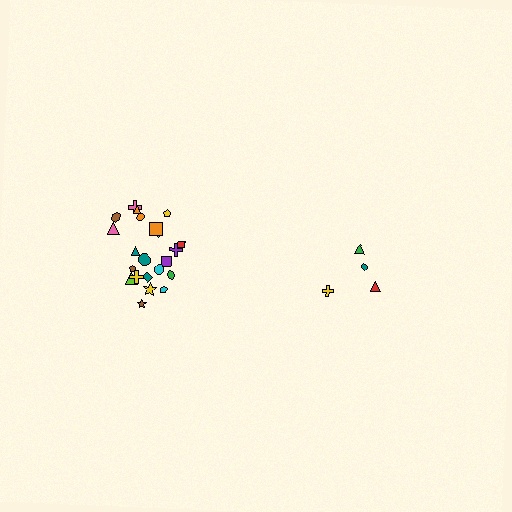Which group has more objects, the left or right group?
The left group.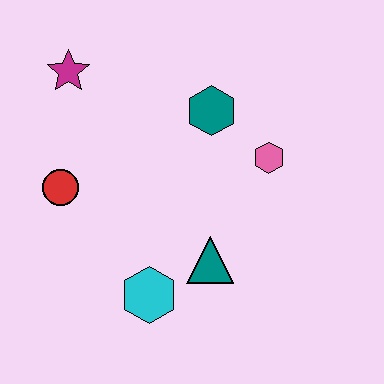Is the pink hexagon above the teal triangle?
Yes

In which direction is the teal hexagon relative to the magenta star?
The teal hexagon is to the right of the magenta star.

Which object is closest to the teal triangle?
The cyan hexagon is closest to the teal triangle.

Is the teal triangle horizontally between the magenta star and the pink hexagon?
Yes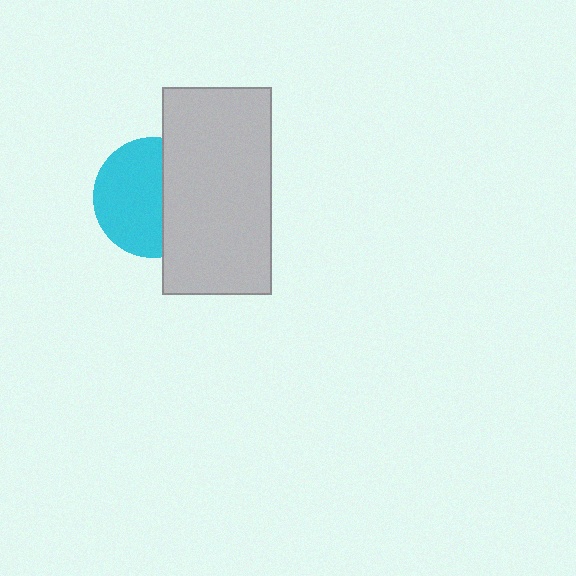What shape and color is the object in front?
The object in front is a light gray rectangle.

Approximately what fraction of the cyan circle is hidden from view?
Roughly 42% of the cyan circle is hidden behind the light gray rectangle.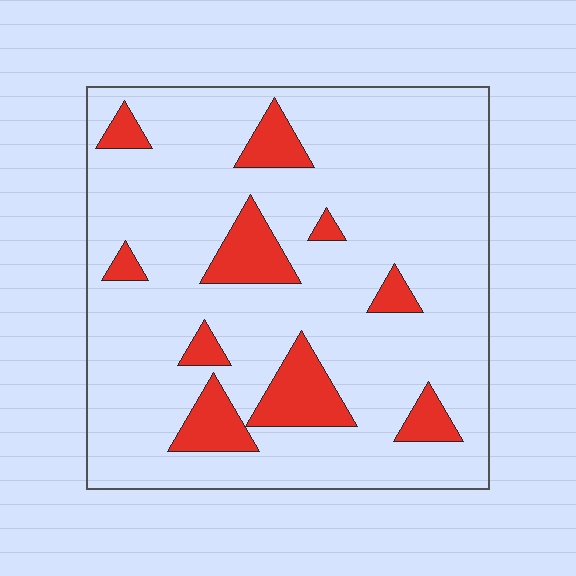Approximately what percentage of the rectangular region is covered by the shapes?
Approximately 15%.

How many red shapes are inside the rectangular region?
10.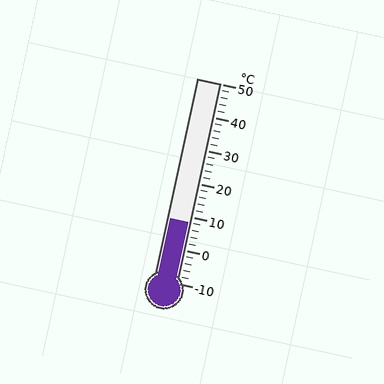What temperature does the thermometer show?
The thermometer shows approximately 8°C.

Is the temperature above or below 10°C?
The temperature is below 10°C.